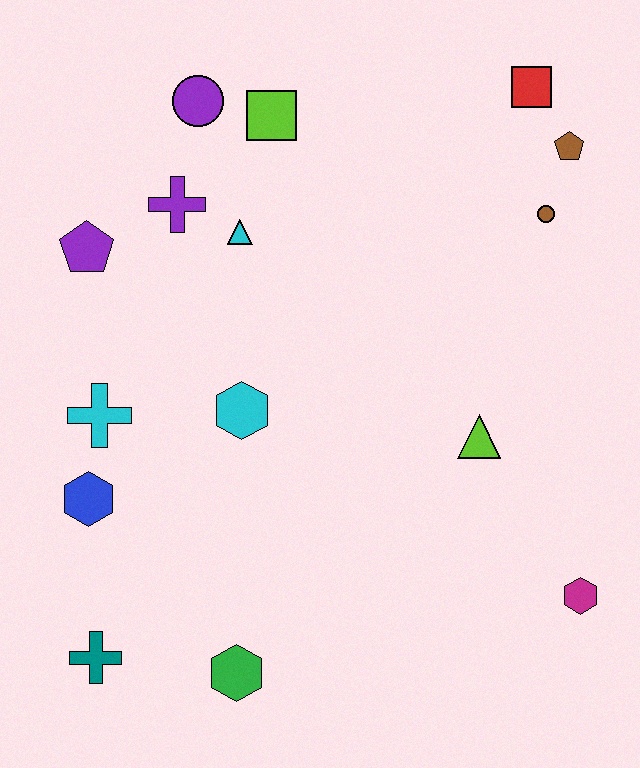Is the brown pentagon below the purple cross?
No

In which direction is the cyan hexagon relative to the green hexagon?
The cyan hexagon is above the green hexagon.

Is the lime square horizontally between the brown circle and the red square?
No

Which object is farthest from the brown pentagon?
The teal cross is farthest from the brown pentagon.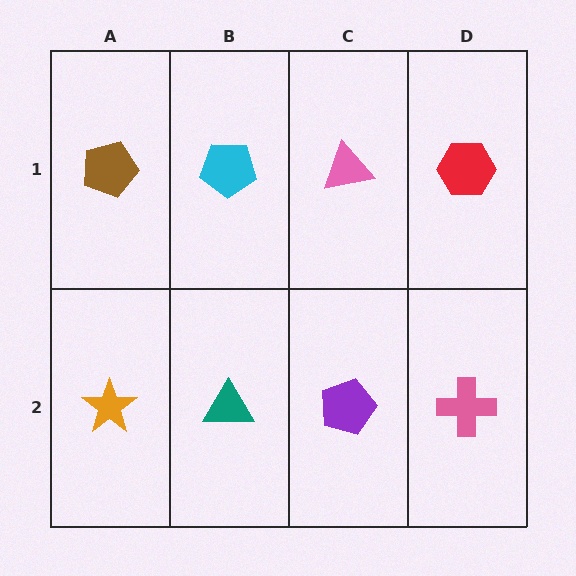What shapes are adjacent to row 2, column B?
A cyan pentagon (row 1, column B), an orange star (row 2, column A), a purple pentagon (row 2, column C).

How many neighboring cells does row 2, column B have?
3.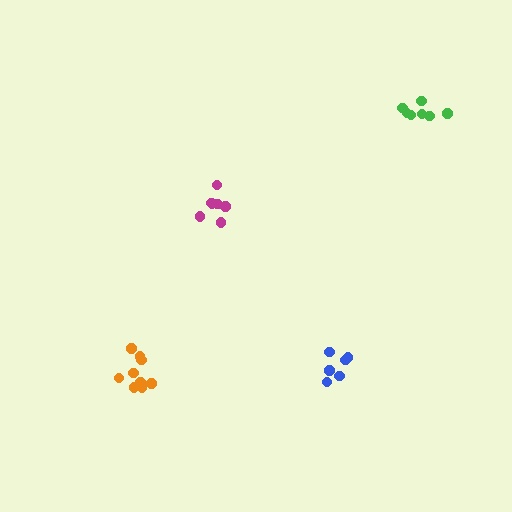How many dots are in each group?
Group 1: 7 dots, Group 2: 10 dots, Group 3: 7 dots, Group 4: 6 dots (30 total).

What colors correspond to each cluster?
The clusters are colored: magenta, orange, green, blue.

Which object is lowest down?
The blue cluster is bottommost.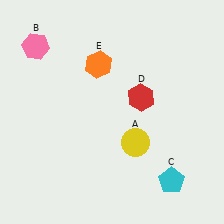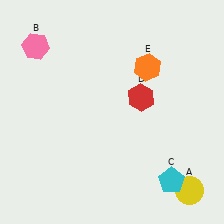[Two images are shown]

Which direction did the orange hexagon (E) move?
The orange hexagon (E) moved right.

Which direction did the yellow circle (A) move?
The yellow circle (A) moved right.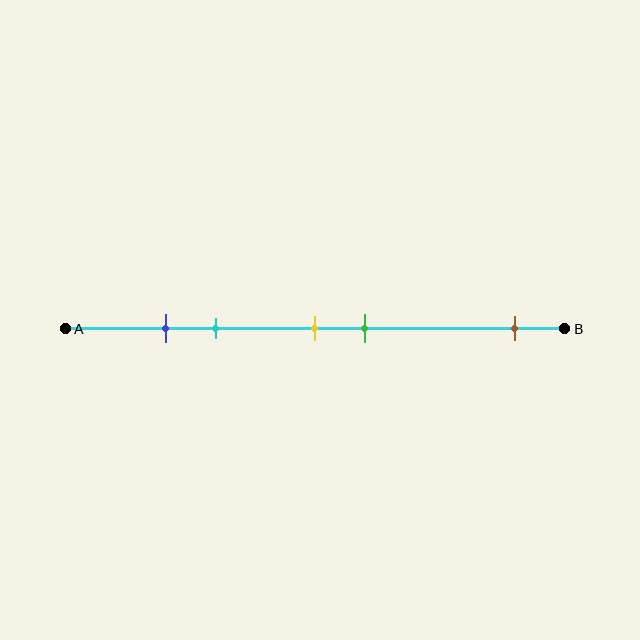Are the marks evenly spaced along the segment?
No, the marks are not evenly spaced.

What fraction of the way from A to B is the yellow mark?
The yellow mark is approximately 50% (0.5) of the way from A to B.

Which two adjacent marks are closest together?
The blue and cyan marks are the closest adjacent pair.